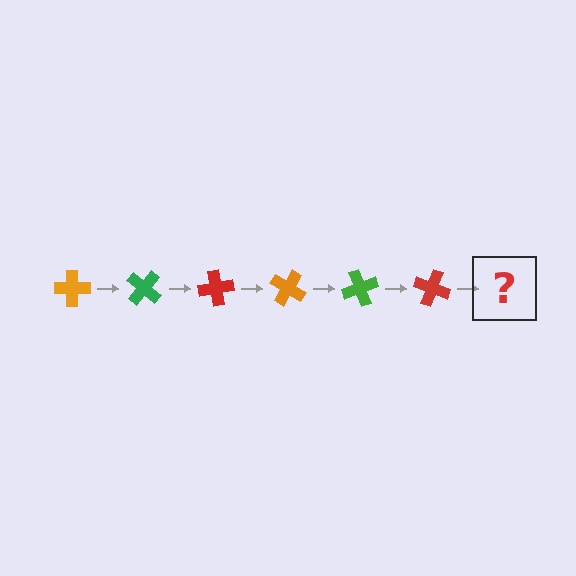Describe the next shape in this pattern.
It should be an orange cross, rotated 240 degrees from the start.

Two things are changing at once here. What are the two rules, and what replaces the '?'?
The two rules are that it rotates 40 degrees each step and the color cycles through orange, green, and red. The '?' should be an orange cross, rotated 240 degrees from the start.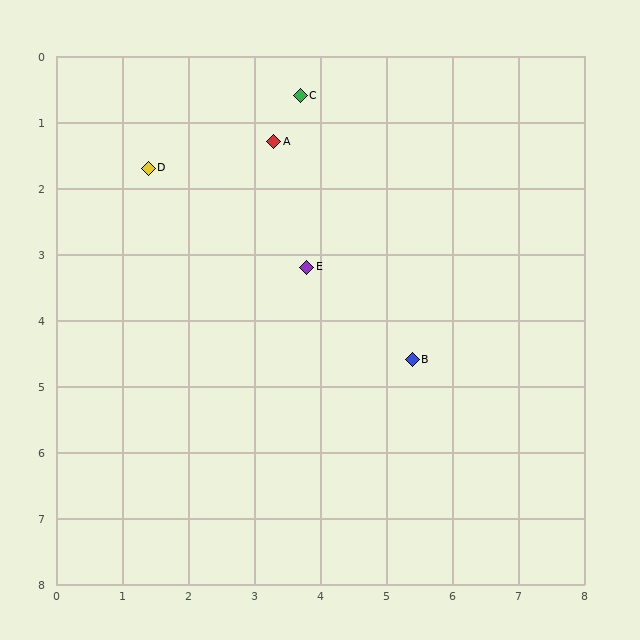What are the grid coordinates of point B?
Point B is at approximately (5.4, 4.6).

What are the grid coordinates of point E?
Point E is at approximately (3.8, 3.2).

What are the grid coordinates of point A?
Point A is at approximately (3.3, 1.3).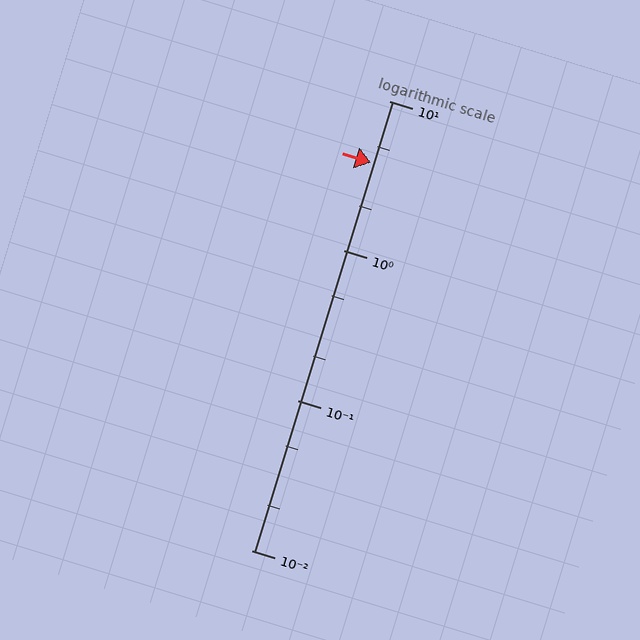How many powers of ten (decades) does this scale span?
The scale spans 3 decades, from 0.01 to 10.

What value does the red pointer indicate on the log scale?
The pointer indicates approximately 3.9.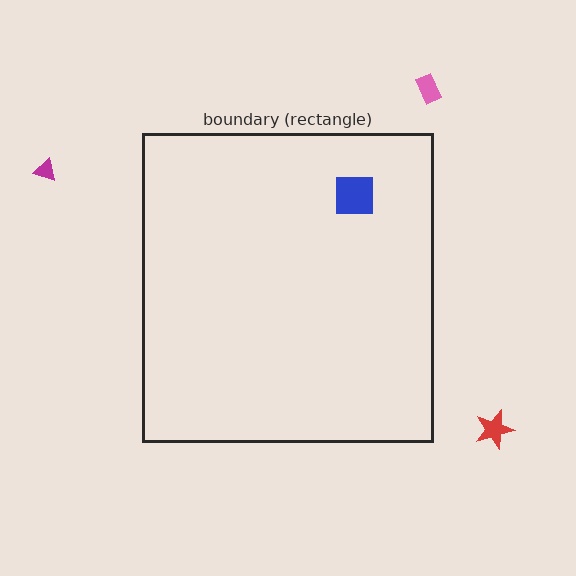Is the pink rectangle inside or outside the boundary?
Outside.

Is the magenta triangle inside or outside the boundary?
Outside.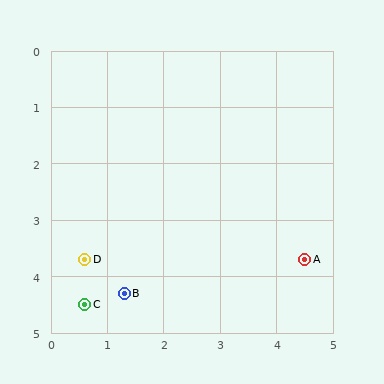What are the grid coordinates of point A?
Point A is at approximately (4.5, 3.7).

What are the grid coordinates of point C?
Point C is at approximately (0.6, 4.5).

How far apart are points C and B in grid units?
Points C and B are about 0.7 grid units apart.